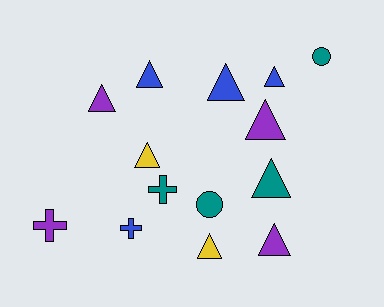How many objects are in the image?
There are 14 objects.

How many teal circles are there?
There are 2 teal circles.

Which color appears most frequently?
Purple, with 4 objects.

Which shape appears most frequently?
Triangle, with 9 objects.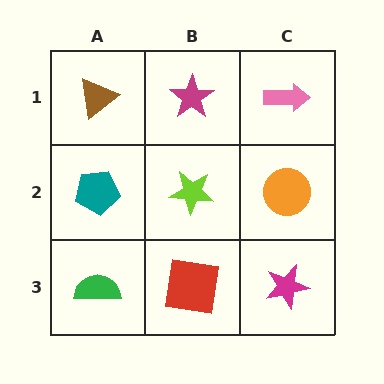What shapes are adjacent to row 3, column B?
A lime star (row 2, column B), a green semicircle (row 3, column A), a magenta star (row 3, column C).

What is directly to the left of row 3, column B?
A green semicircle.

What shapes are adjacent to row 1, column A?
A teal pentagon (row 2, column A), a magenta star (row 1, column B).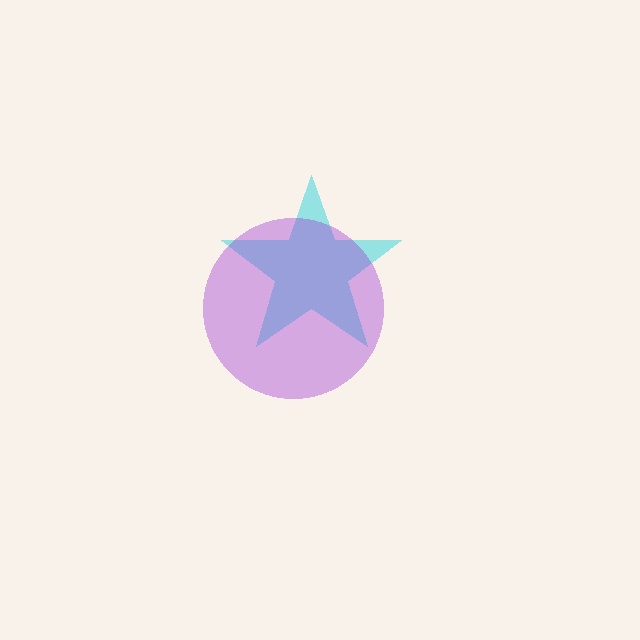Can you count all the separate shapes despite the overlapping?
Yes, there are 2 separate shapes.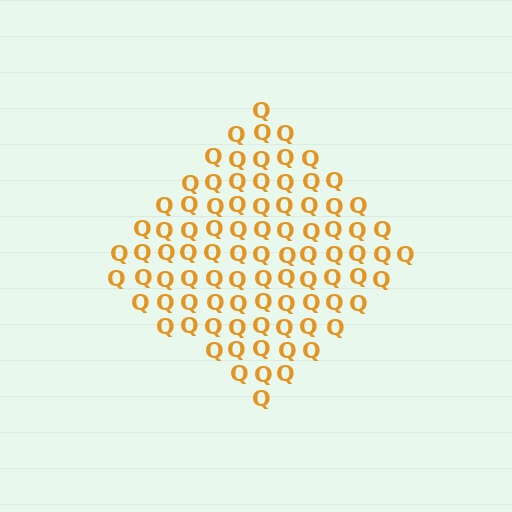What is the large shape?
The large shape is a diamond.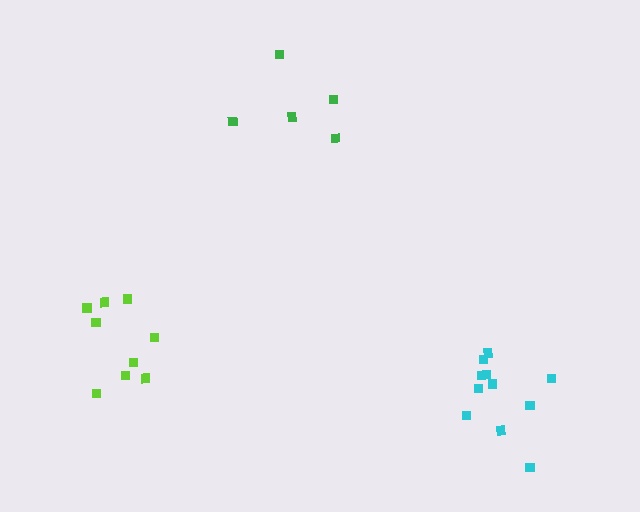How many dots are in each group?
Group 1: 5 dots, Group 2: 9 dots, Group 3: 11 dots (25 total).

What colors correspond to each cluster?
The clusters are colored: green, lime, cyan.